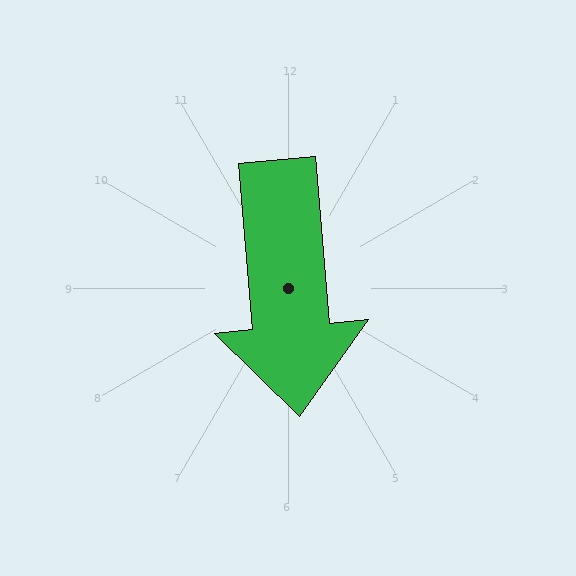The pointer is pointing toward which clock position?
Roughly 6 o'clock.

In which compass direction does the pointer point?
South.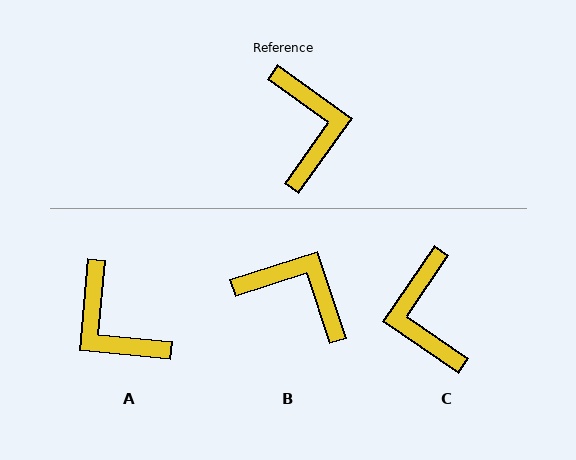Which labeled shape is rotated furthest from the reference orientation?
C, about 179 degrees away.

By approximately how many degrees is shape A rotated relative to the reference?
Approximately 150 degrees clockwise.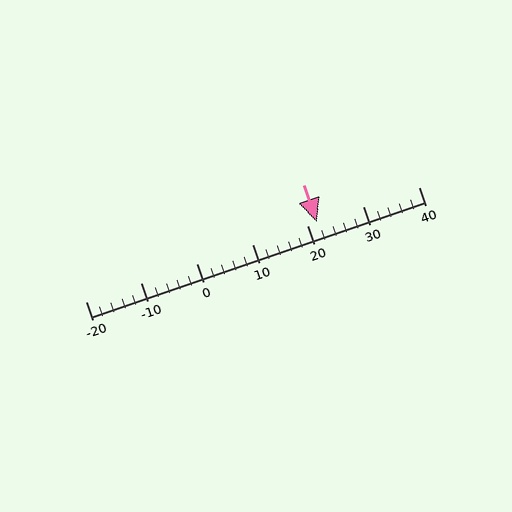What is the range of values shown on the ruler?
The ruler shows values from -20 to 40.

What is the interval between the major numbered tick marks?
The major tick marks are spaced 10 units apart.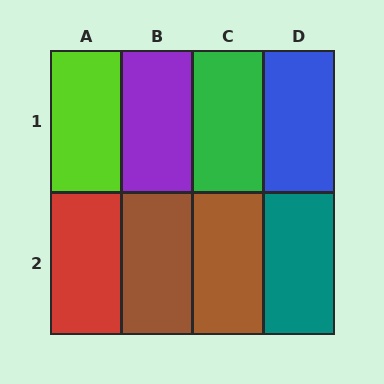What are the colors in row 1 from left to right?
Lime, purple, green, blue.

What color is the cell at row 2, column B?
Brown.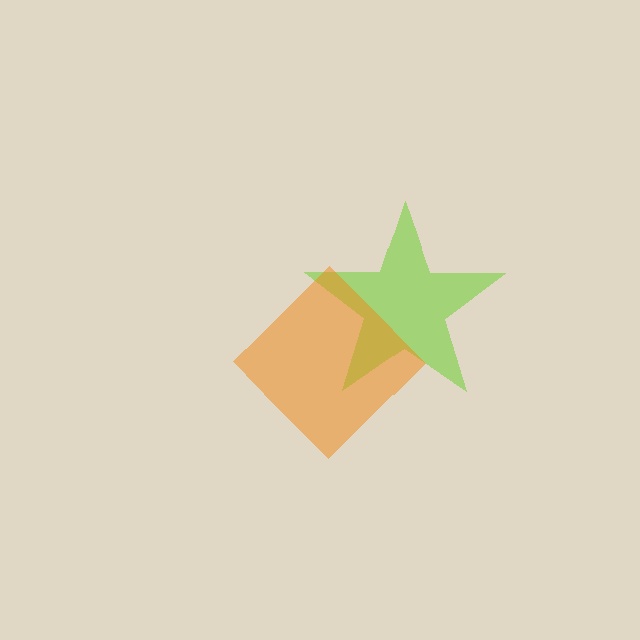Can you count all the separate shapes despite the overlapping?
Yes, there are 2 separate shapes.